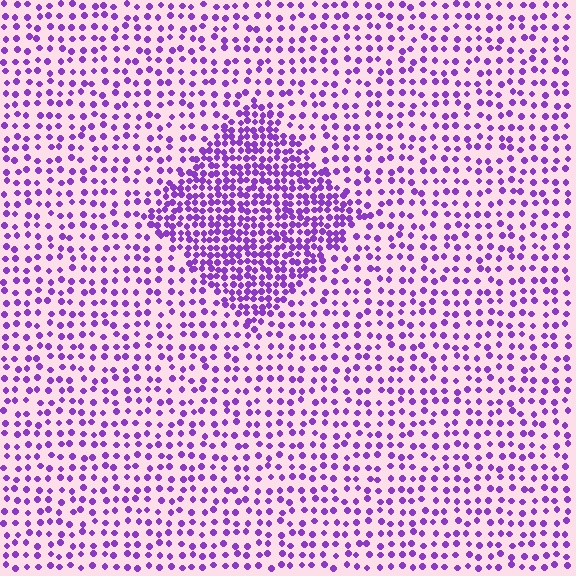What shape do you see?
I see a diamond.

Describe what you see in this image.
The image contains small purple elements arranged at two different densities. A diamond-shaped region is visible where the elements are more densely packed than the surrounding area.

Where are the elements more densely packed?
The elements are more densely packed inside the diamond boundary.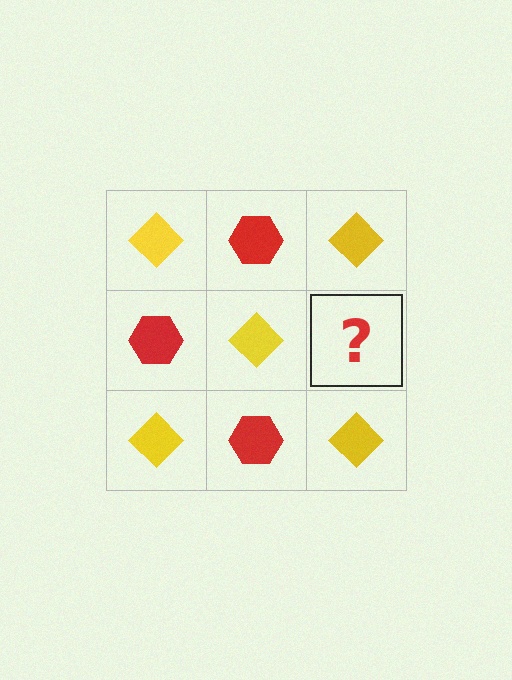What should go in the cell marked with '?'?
The missing cell should contain a red hexagon.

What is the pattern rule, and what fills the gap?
The rule is that it alternates yellow diamond and red hexagon in a checkerboard pattern. The gap should be filled with a red hexagon.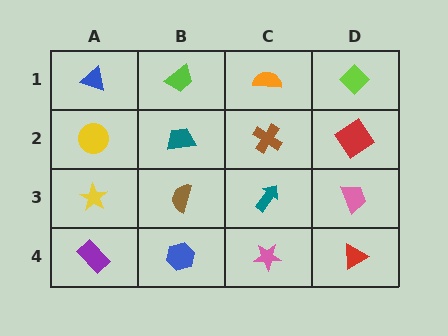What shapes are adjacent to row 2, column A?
A blue triangle (row 1, column A), a yellow star (row 3, column A), a teal trapezoid (row 2, column B).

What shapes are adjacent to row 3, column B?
A teal trapezoid (row 2, column B), a blue hexagon (row 4, column B), a yellow star (row 3, column A), a teal arrow (row 3, column C).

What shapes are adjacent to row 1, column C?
A brown cross (row 2, column C), a lime trapezoid (row 1, column B), a lime diamond (row 1, column D).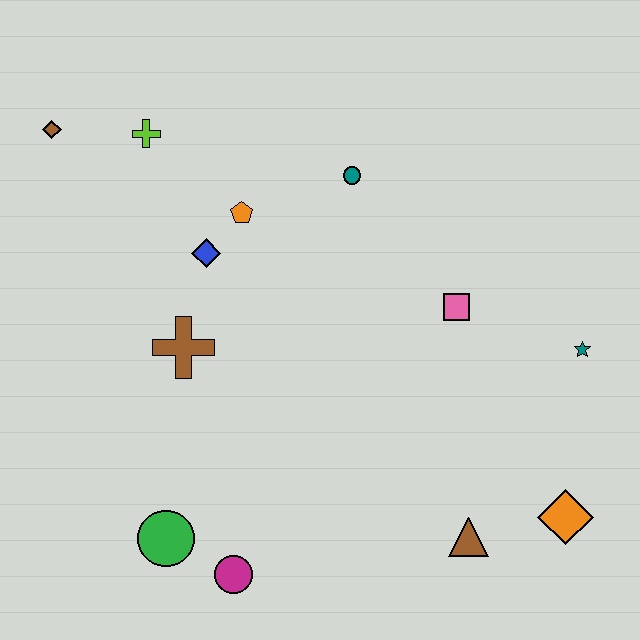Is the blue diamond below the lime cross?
Yes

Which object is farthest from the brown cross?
The orange diamond is farthest from the brown cross.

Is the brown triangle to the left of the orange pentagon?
No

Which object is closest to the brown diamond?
The lime cross is closest to the brown diamond.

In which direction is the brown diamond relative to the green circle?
The brown diamond is above the green circle.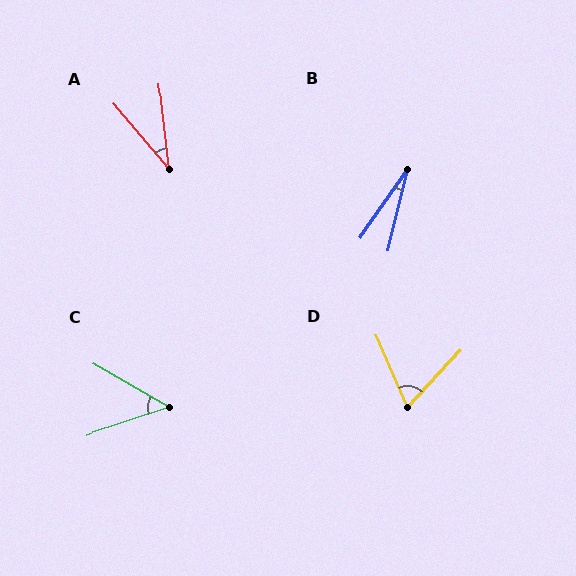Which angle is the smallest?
B, at approximately 21 degrees.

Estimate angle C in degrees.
Approximately 48 degrees.